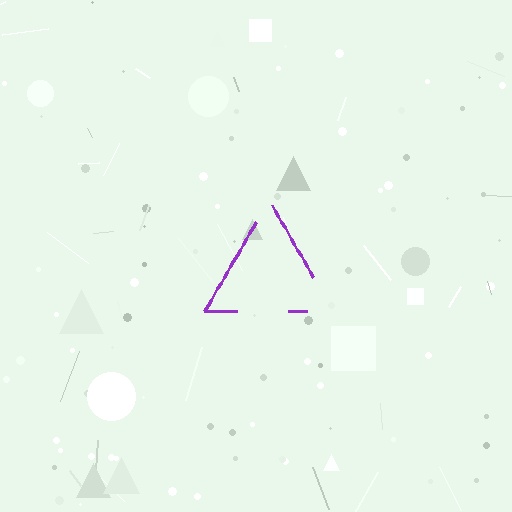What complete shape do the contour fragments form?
The contour fragments form a triangle.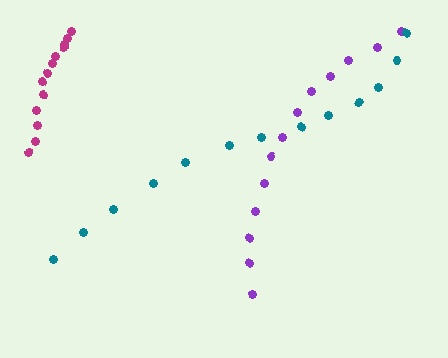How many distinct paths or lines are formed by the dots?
There are 3 distinct paths.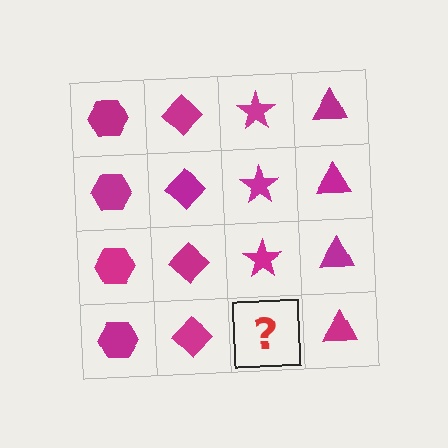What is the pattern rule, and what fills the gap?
The rule is that each column has a consistent shape. The gap should be filled with a magenta star.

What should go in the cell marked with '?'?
The missing cell should contain a magenta star.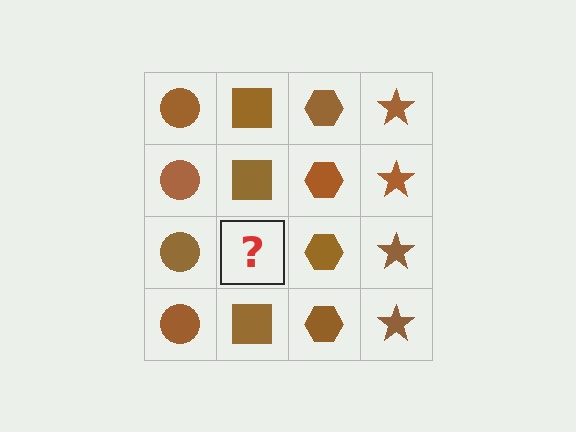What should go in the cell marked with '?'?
The missing cell should contain a brown square.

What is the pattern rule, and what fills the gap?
The rule is that each column has a consistent shape. The gap should be filled with a brown square.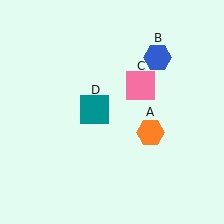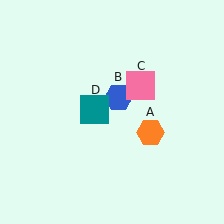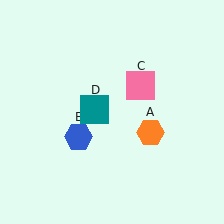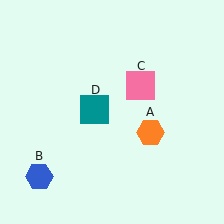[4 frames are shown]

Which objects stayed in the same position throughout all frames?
Orange hexagon (object A) and pink square (object C) and teal square (object D) remained stationary.